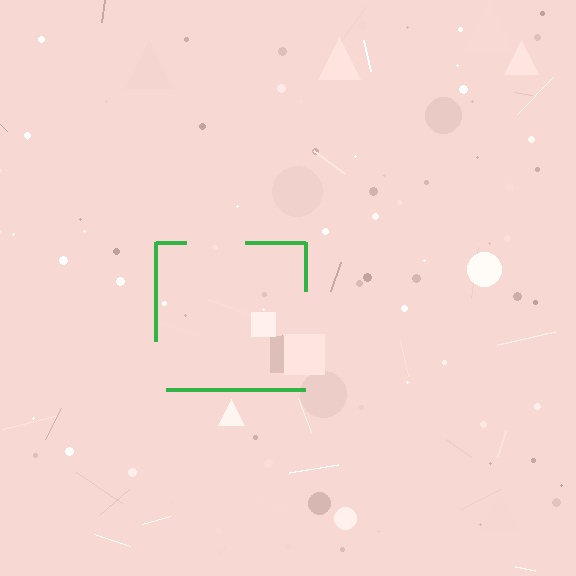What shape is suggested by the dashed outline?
The dashed outline suggests a square.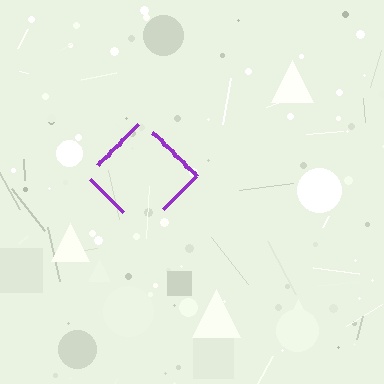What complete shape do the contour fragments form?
The contour fragments form a diamond.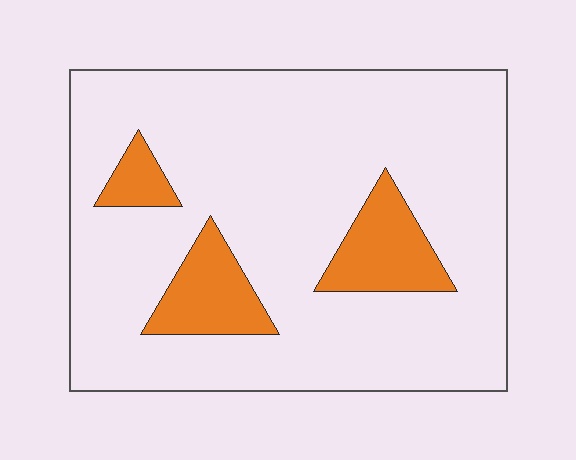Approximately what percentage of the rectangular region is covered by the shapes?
Approximately 15%.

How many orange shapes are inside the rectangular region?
3.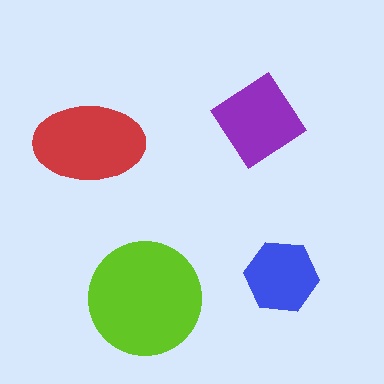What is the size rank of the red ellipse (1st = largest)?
2nd.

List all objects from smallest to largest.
The blue hexagon, the purple diamond, the red ellipse, the lime circle.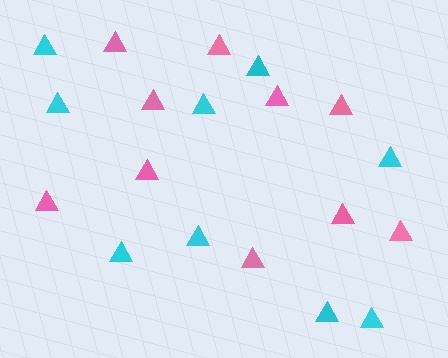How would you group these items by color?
There are 2 groups: one group of pink triangles (10) and one group of cyan triangles (9).